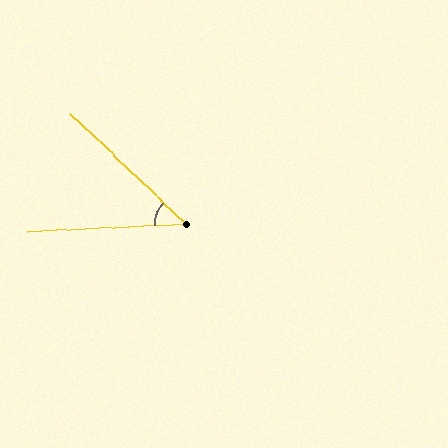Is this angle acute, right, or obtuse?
It is acute.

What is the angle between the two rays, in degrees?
Approximately 47 degrees.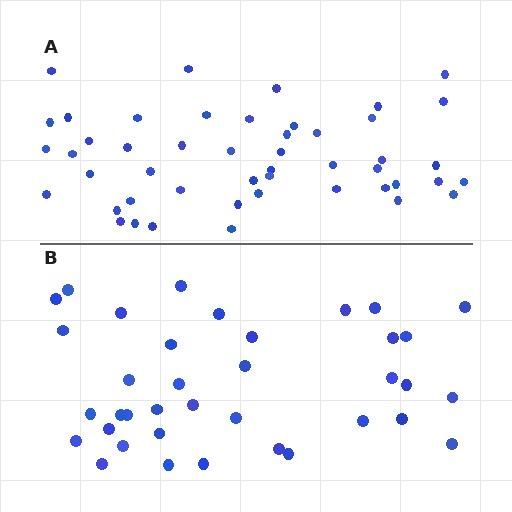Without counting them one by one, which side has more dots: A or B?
Region A (the top region) has more dots.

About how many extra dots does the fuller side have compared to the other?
Region A has roughly 12 or so more dots than region B.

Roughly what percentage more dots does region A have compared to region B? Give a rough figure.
About 30% more.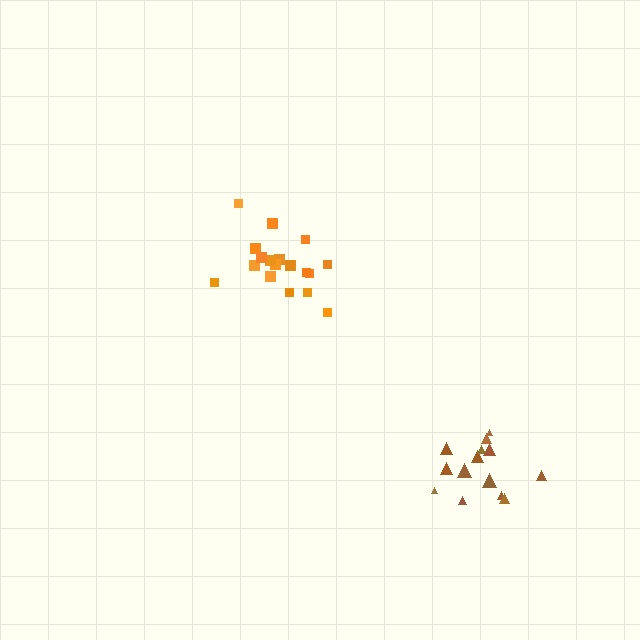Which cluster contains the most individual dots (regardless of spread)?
Orange (18).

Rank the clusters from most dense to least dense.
orange, brown.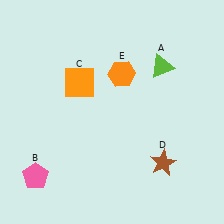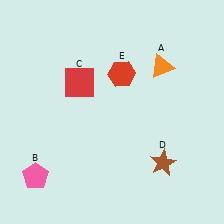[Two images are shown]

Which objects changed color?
A changed from lime to orange. C changed from orange to red. E changed from orange to red.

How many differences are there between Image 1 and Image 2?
There are 3 differences between the two images.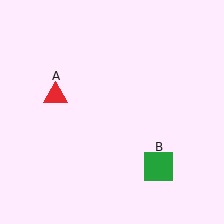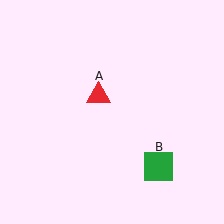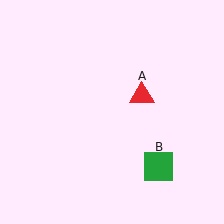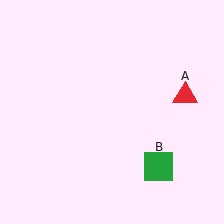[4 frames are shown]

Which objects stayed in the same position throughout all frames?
Green square (object B) remained stationary.